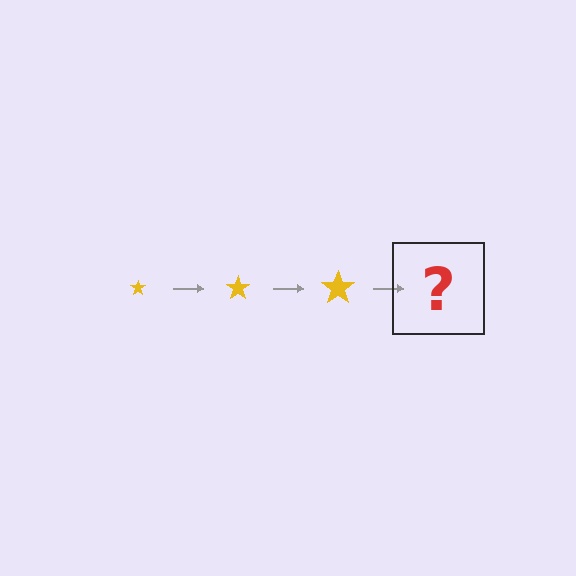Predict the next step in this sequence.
The next step is a yellow star, larger than the previous one.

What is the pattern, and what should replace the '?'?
The pattern is that the star gets progressively larger each step. The '?' should be a yellow star, larger than the previous one.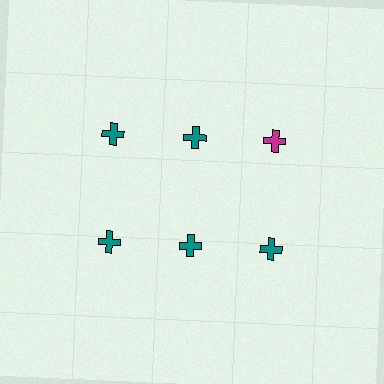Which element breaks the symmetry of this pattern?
The magenta cross in the top row, center column breaks the symmetry. All other shapes are teal crosses.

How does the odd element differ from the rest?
It has a different color: magenta instead of teal.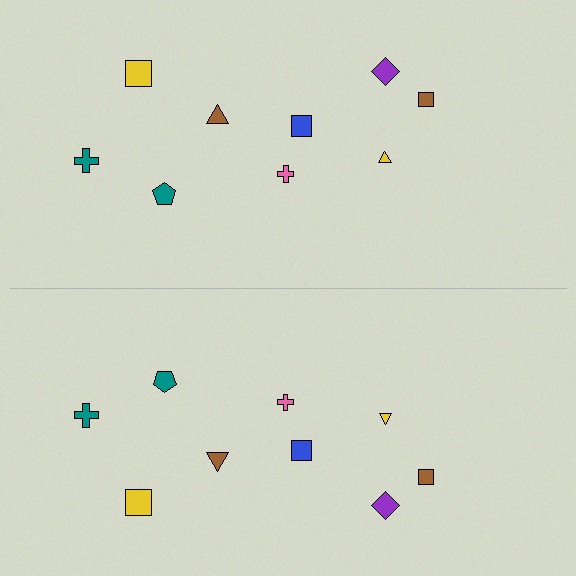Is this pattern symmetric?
Yes, this pattern has bilateral (reflection) symmetry.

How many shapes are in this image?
There are 18 shapes in this image.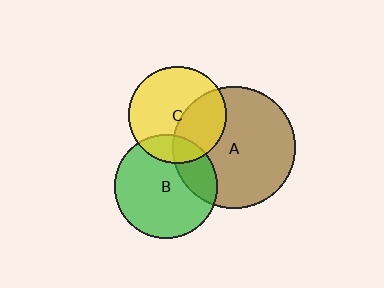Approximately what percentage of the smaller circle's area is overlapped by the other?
Approximately 20%.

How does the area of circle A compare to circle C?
Approximately 1.6 times.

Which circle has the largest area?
Circle A (brown).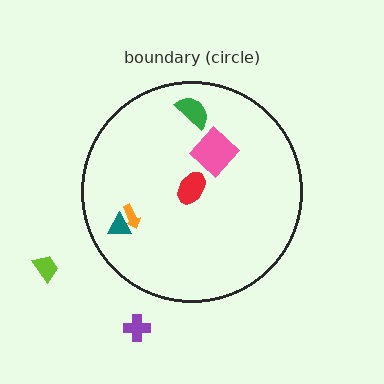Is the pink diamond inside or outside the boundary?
Inside.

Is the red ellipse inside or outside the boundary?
Inside.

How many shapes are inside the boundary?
5 inside, 2 outside.